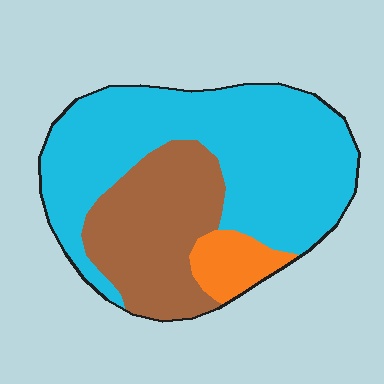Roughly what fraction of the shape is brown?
Brown takes up about one third (1/3) of the shape.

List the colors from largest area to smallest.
From largest to smallest: cyan, brown, orange.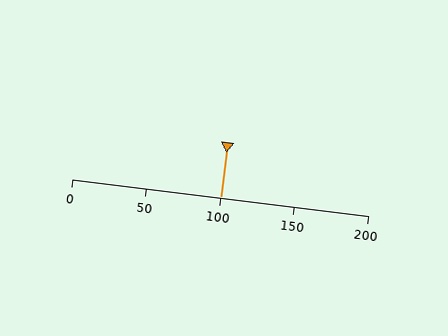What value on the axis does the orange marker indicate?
The marker indicates approximately 100.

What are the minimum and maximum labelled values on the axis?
The axis runs from 0 to 200.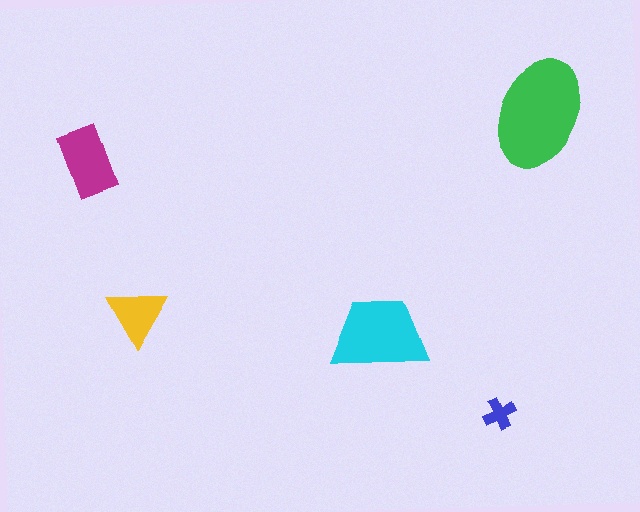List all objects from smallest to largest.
The blue cross, the yellow triangle, the magenta rectangle, the cyan trapezoid, the green ellipse.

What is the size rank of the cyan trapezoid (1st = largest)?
2nd.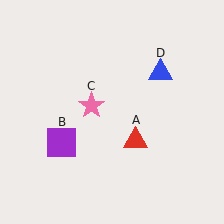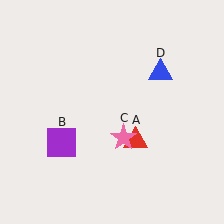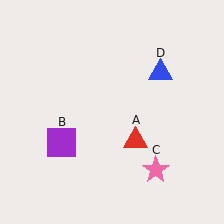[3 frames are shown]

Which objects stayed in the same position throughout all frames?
Red triangle (object A) and purple square (object B) and blue triangle (object D) remained stationary.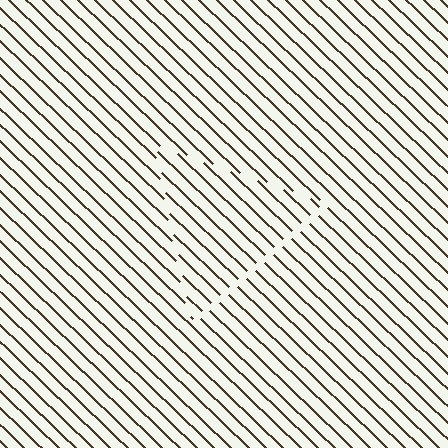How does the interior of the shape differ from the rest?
The interior of the shape contains the same grating, shifted by half a period — the contour is defined by the phase discontinuity where line-ends from the inner and outer gratings abut.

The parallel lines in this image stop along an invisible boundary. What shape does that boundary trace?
An illusory triangle. The interior of the shape contains the same grating, shifted by half a period — the contour is defined by the phase discontinuity where line-ends from the inner and outer gratings abut.